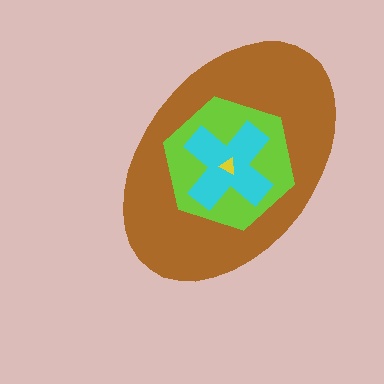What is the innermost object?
The yellow triangle.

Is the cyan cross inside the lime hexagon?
Yes.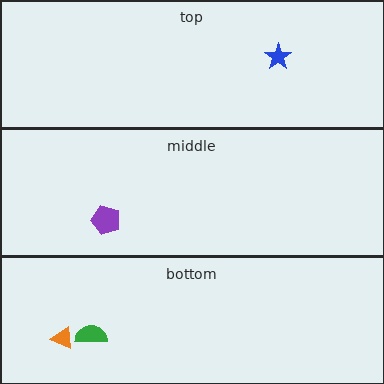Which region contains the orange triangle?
The bottom region.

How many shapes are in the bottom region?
2.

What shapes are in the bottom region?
The orange triangle, the green semicircle.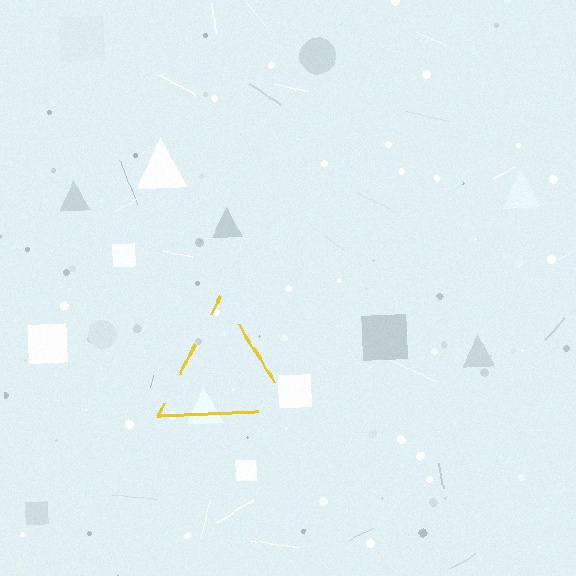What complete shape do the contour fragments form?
The contour fragments form a triangle.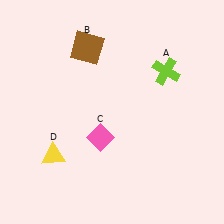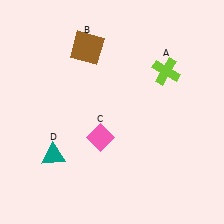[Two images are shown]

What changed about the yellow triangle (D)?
In Image 1, D is yellow. In Image 2, it changed to teal.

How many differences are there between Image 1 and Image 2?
There is 1 difference between the two images.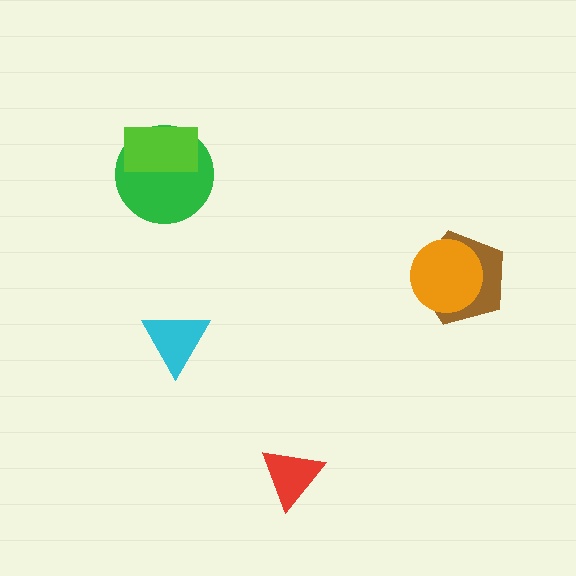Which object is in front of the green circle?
The lime rectangle is in front of the green circle.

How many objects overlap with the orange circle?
1 object overlaps with the orange circle.